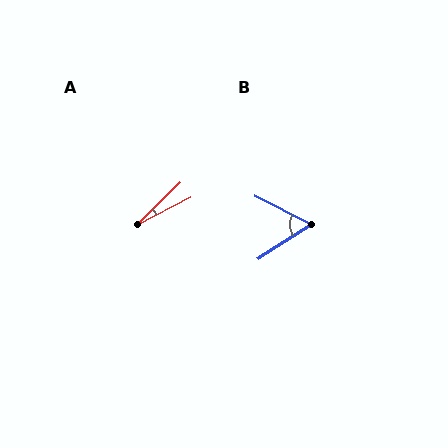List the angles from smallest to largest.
A (17°), B (60°).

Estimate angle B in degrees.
Approximately 60 degrees.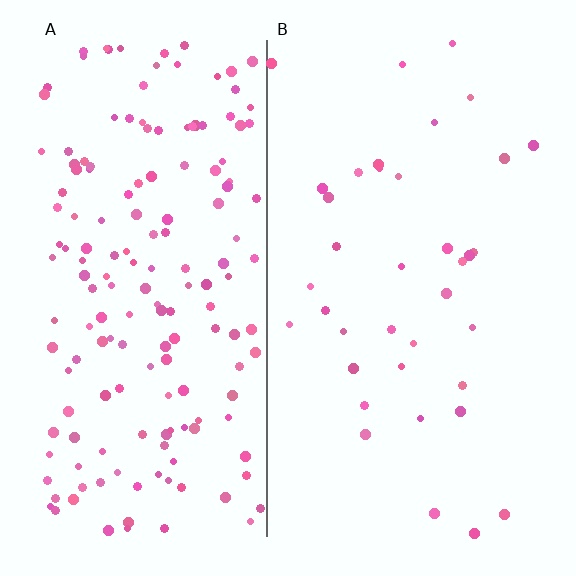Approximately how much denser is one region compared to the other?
Approximately 4.5× — region A over region B.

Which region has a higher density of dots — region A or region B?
A (the left).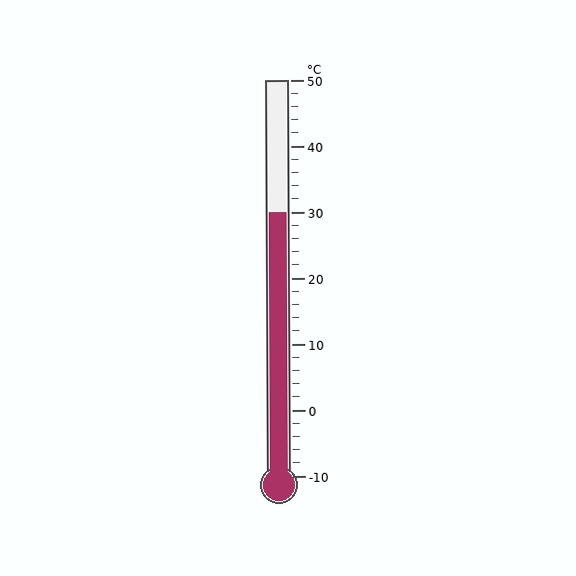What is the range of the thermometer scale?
The thermometer scale ranges from -10°C to 50°C.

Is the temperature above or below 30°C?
The temperature is at 30°C.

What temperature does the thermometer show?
The thermometer shows approximately 30°C.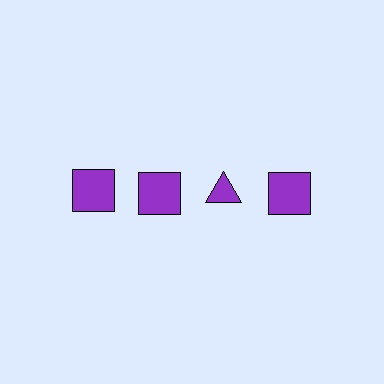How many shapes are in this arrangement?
There are 4 shapes arranged in a grid pattern.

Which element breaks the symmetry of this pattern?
The purple triangle in the top row, center column breaks the symmetry. All other shapes are purple squares.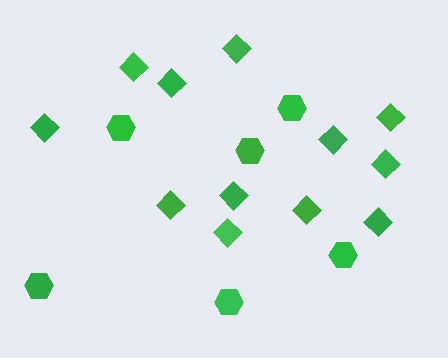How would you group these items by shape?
There are 2 groups: one group of diamonds (12) and one group of hexagons (6).